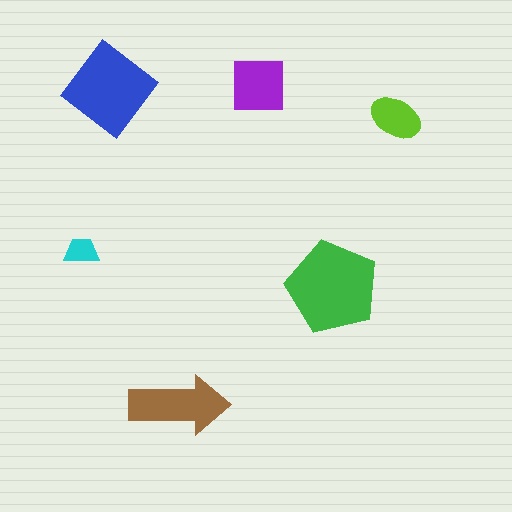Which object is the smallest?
The cyan trapezoid.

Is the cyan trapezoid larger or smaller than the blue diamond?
Smaller.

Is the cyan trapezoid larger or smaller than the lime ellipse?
Smaller.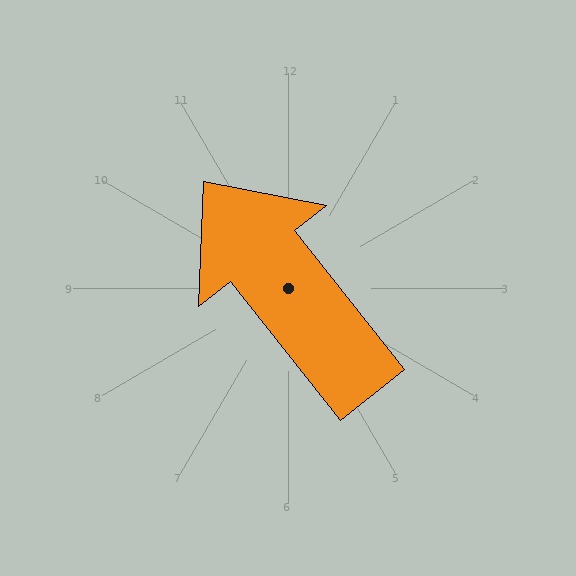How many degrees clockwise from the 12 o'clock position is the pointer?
Approximately 321 degrees.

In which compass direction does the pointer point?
Northwest.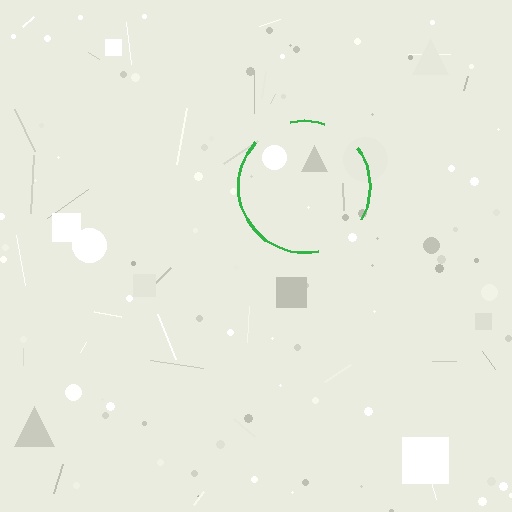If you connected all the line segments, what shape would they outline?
They would outline a circle.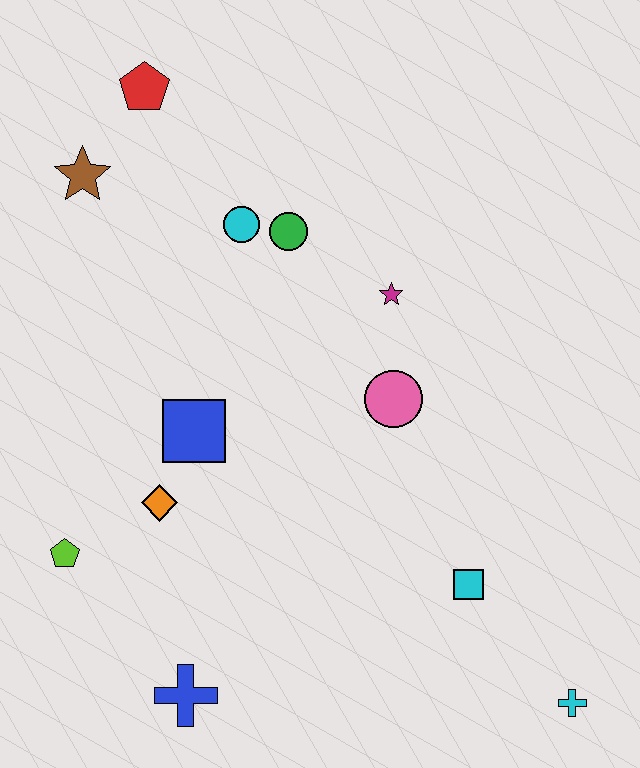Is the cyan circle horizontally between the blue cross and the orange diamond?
No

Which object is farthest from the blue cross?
The red pentagon is farthest from the blue cross.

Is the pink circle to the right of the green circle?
Yes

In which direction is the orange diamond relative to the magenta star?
The orange diamond is to the left of the magenta star.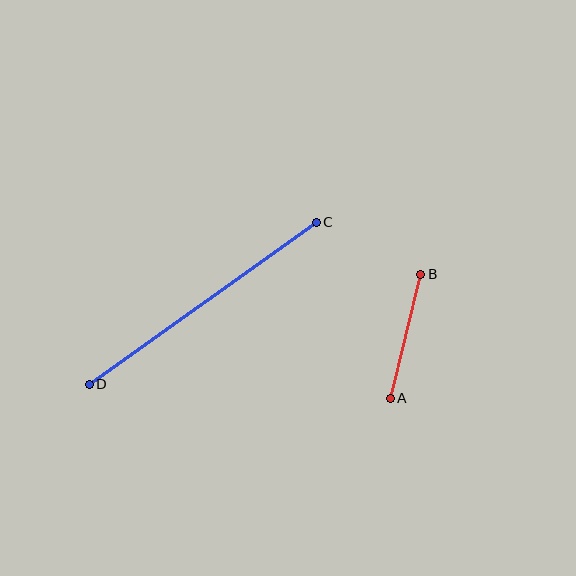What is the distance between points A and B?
The distance is approximately 128 pixels.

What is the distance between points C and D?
The distance is approximately 279 pixels.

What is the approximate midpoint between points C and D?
The midpoint is at approximately (203, 303) pixels.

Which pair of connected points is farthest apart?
Points C and D are farthest apart.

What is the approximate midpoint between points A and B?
The midpoint is at approximately (405, 336) pixels.